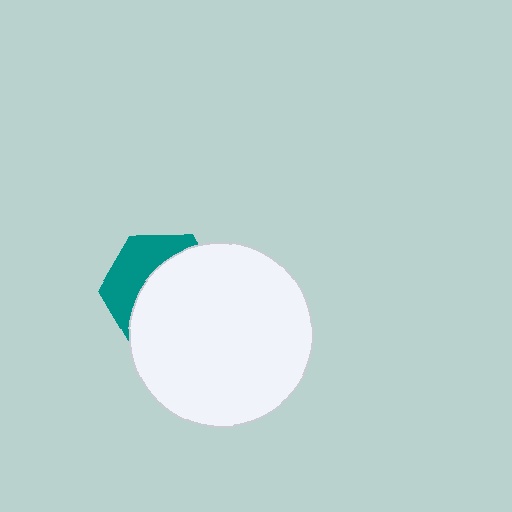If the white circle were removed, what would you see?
You would see the complete teal hexagon.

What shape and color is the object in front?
The object in front is a white circle.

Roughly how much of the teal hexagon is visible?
A small part of it is visible (roughly 37%).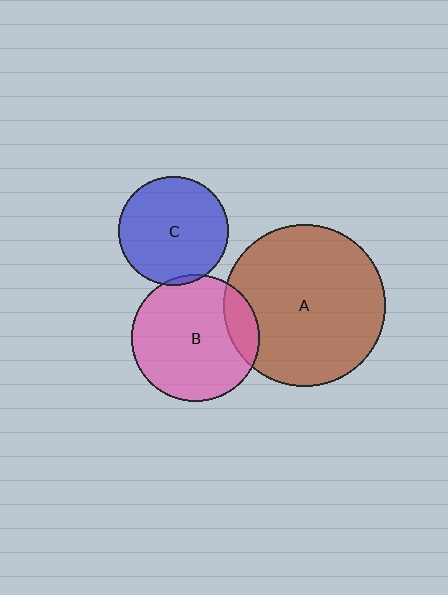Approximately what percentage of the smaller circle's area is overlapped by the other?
Approximately 5%.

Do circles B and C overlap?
Yes.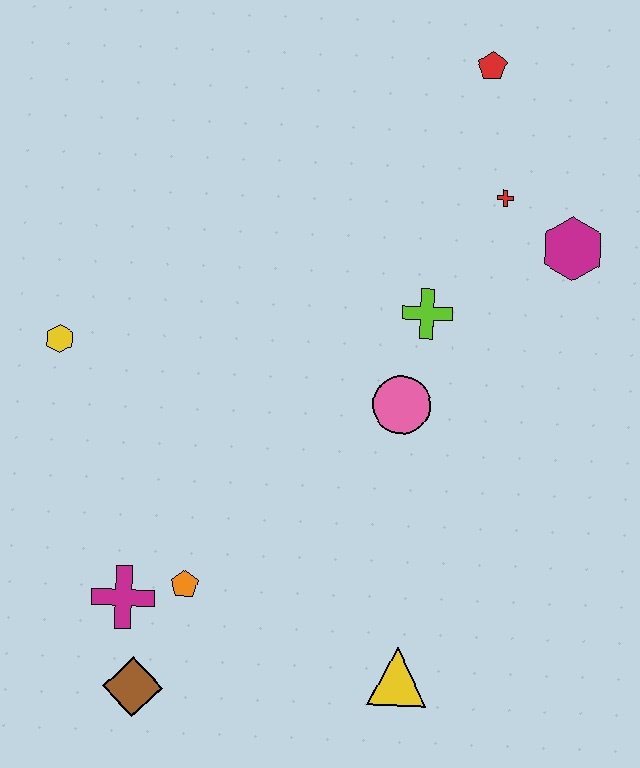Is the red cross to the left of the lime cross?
No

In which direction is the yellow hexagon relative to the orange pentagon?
The yellow hexagon is above the orange pentagon.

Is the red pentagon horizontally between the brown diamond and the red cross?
Yes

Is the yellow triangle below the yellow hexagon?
Yes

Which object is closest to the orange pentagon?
The magenta cross is closest to the orange pentagon.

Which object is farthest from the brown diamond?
The red pentagon is farthest from the brown diamond.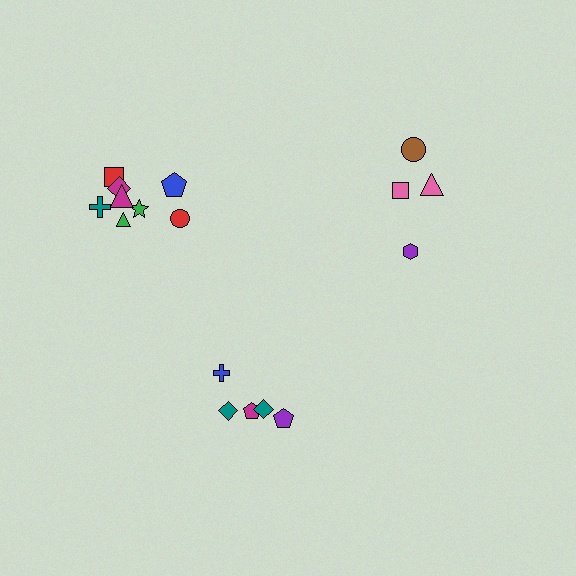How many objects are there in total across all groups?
There are 17 objects.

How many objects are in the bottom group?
There are 5 objects.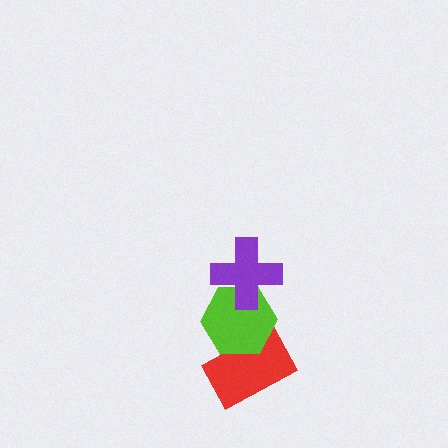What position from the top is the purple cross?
The purple cross is 1st from the top.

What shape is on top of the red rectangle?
The lime hexagon is on top of the red rectangle.